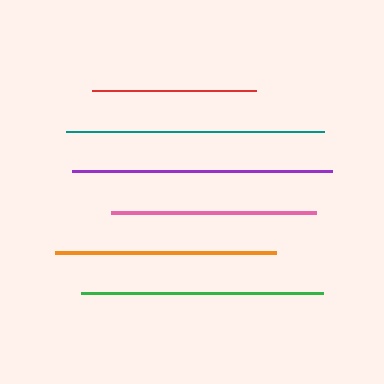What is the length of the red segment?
The red segment is approximately 164 pixels long.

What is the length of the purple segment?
The purple segment is approximately 261 pixels long.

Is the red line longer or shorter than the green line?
The green line is longer than the red line.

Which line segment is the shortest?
The red line is the shortest at approximately 164 pixels.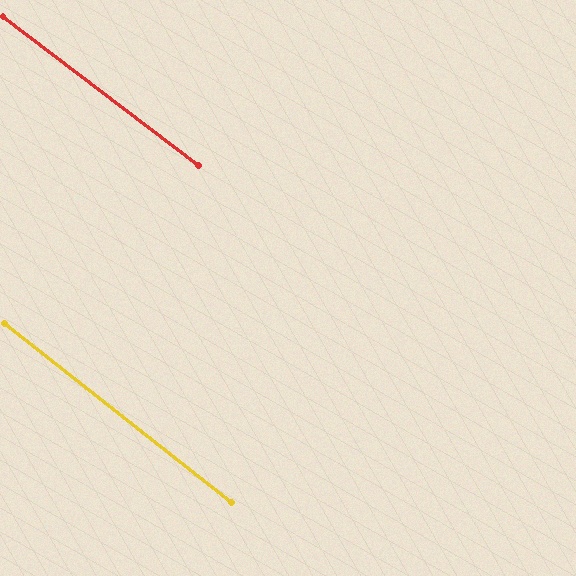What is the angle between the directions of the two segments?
Approximately 1 degree.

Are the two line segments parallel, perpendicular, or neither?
Parallel — their directions differ by only 0.9°.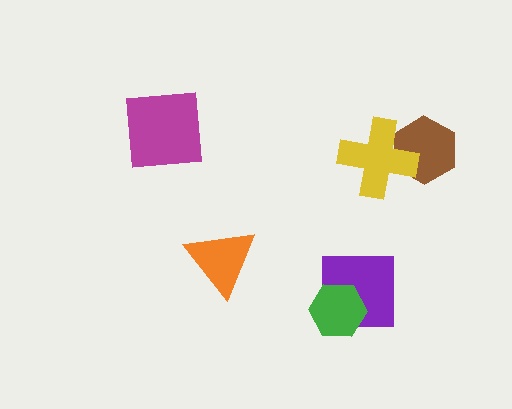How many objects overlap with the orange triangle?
0 objects overlap with the orange triangle.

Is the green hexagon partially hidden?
No, no other shape covers it.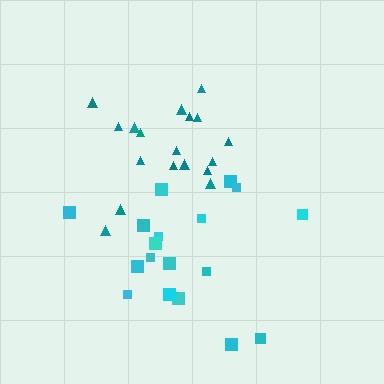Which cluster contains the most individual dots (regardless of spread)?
Cyan (18).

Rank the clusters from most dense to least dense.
teal, cyan.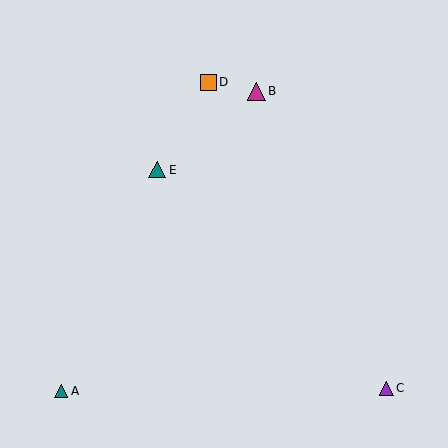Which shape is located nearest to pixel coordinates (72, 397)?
The teal triangle (labeled A) at (61, 390) is nearest to that location.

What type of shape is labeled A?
Shape A is a teal triangle.